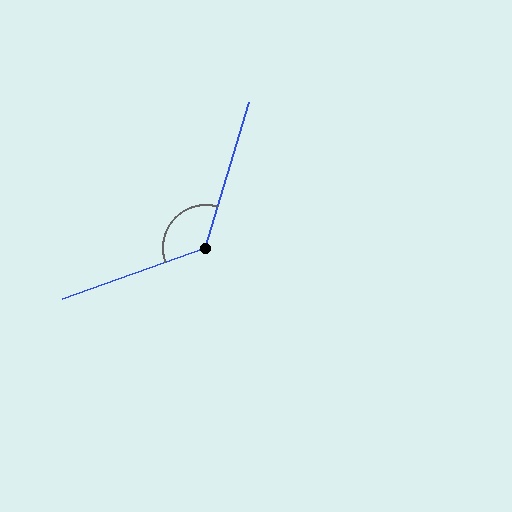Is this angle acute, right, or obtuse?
It is obtuse.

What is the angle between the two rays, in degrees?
Approximately 127 degrees.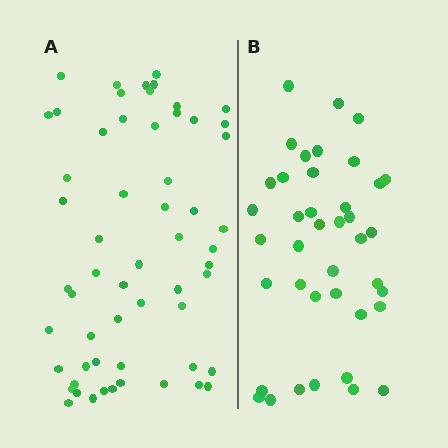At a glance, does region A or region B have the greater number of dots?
Region A (the left region) has more dots.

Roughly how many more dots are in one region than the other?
Region A has approximately 20 more dots than region B.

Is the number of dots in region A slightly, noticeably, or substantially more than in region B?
Region A has substantially more. The ratio is roughly 1.4 to 1.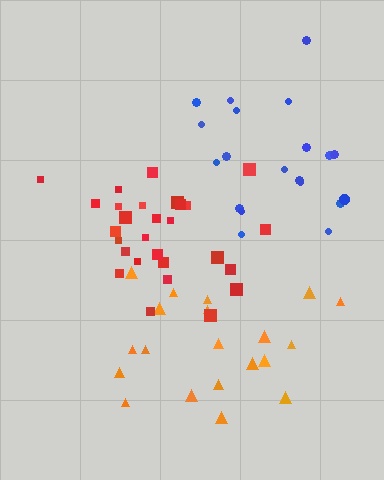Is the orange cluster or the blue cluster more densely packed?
Blue.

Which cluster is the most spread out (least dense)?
Orange.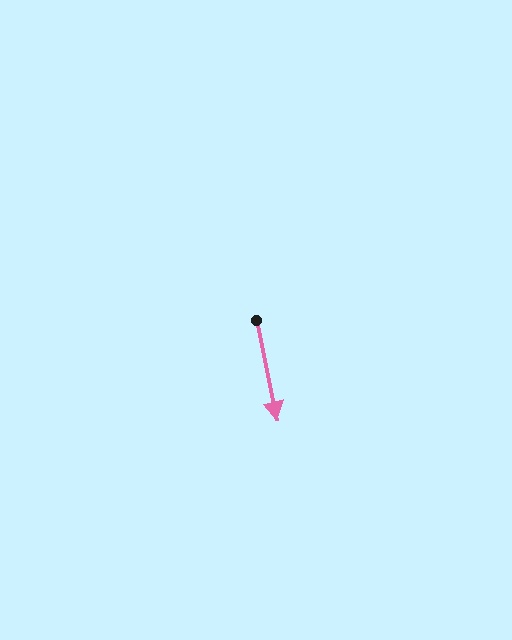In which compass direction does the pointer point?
South.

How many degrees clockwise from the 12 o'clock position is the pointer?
Approximately 168 degrees.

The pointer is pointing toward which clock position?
Roughly 6 o'clock.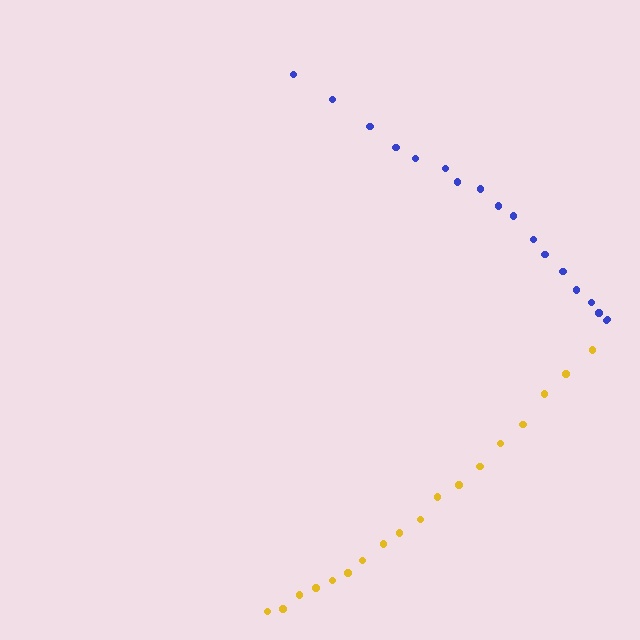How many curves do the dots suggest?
There are 2 distinct paths.